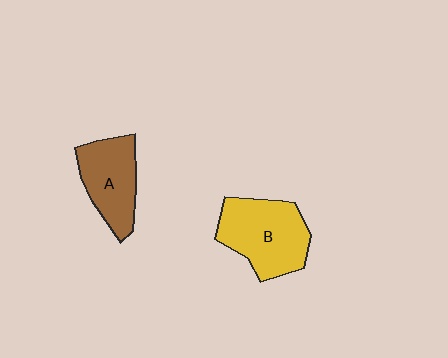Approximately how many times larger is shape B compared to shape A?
Approximately 1.3 times.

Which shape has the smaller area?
Shape A (brown).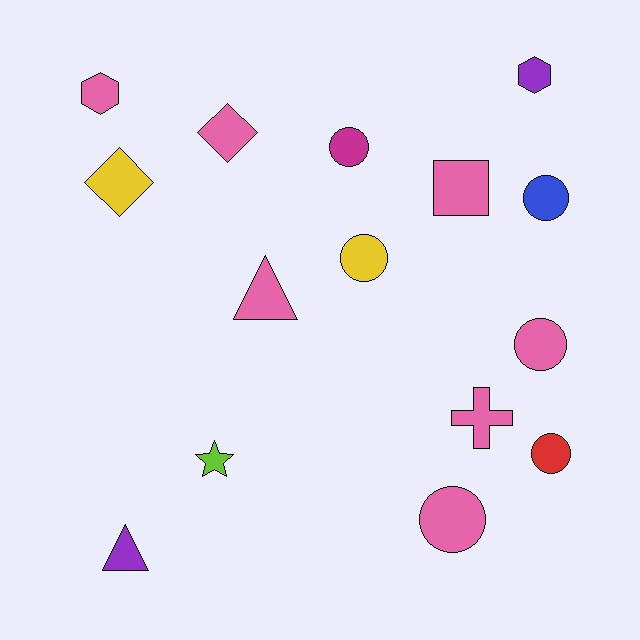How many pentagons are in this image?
There are no pentagons.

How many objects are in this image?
There are 15 objects.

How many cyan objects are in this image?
There are no cyan objects.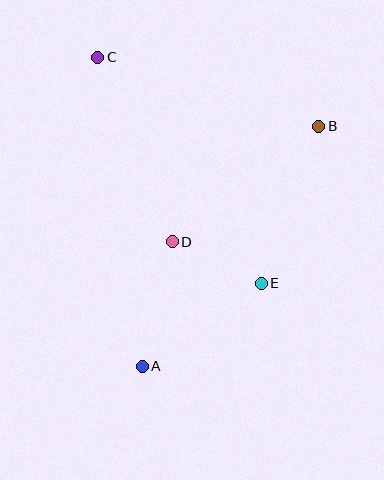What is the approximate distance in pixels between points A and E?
The distance between A and E is approximately 145 pixels.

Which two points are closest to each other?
Points D and E are closest to each other.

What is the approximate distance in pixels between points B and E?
The distance between B and E is approximately 167 pixels.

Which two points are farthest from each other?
Points A and C are farthest from each other.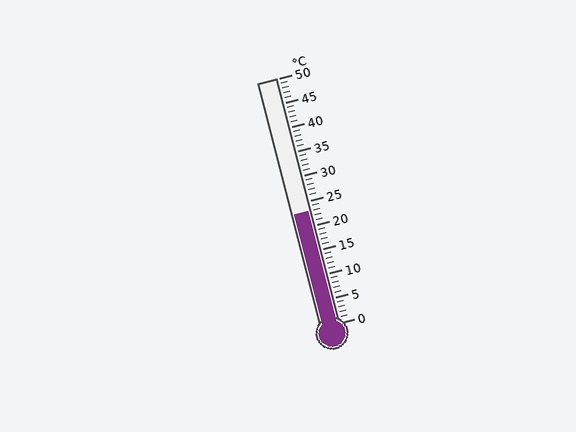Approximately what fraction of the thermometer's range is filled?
The thermometer is filled to approximately 45% of its range.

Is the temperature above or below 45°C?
The temperature is below 45°C.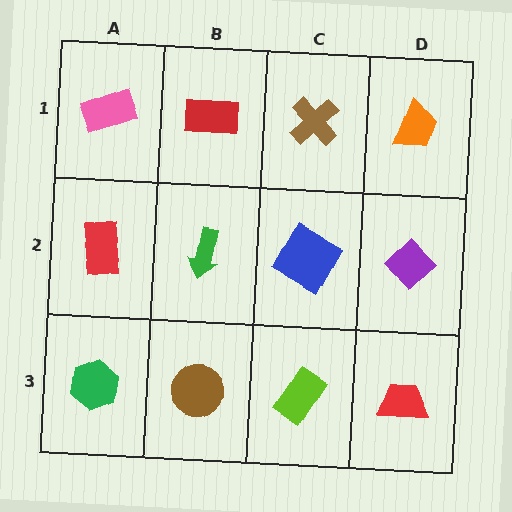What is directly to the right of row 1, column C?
An orange trapezoid.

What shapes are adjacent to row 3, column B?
A green arrow (row 2, column B), a green hexagon (row 3, column A), a lime rectangle (row 3, column C).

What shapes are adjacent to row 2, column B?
A red rectangle (row 1, column B), a brown circle (row 3, column B), a red rectangle (row 2, column A), a blue square (row 2, column C).